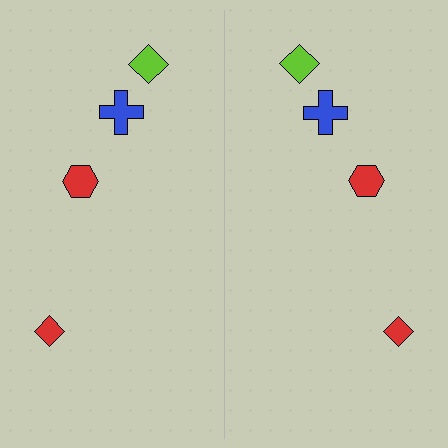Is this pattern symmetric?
Yes, this pattern has bilateral (reflection) symmetry.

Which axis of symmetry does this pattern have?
The pattern has a vertical axis of symmetry running through the center of the image.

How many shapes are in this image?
There are 8 shapes in this image.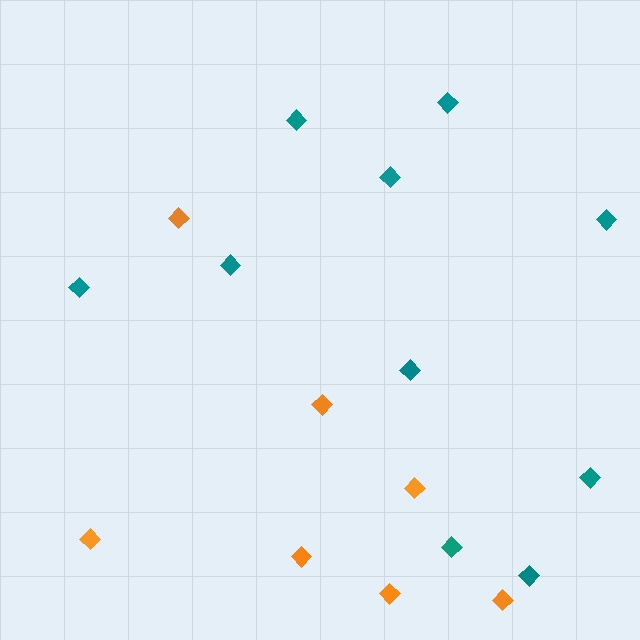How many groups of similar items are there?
There are 2 groups: one group of orange diamonds (7) and one group of teal diamonds (10).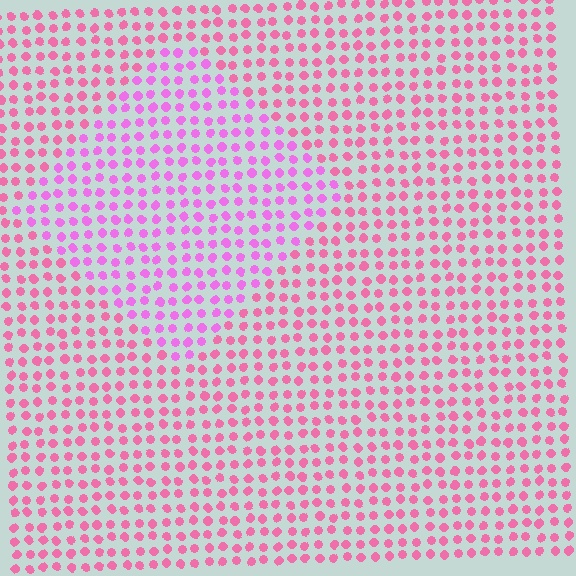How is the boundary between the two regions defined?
The boundary is defined purely by a slight shift in hue (about 31 degrees). Spacing, size, and orientation are identical on both sides.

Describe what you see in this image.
The image is filled with small pink elements in a uniform arrangement. A diamond-shaped region is visible where the elements are tinted to a slightly different hue, forming a subtle color boundary.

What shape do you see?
I see a diamond.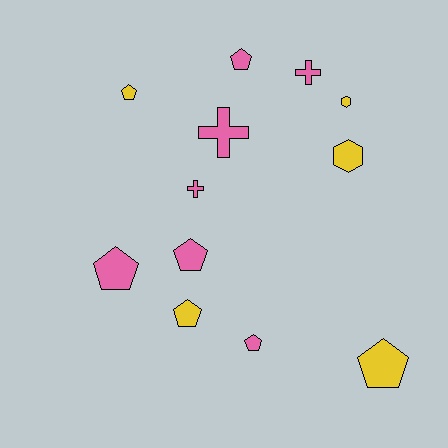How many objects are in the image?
There are 12 objects.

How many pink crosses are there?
There are 3 pink crosses.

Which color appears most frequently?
Pink, with 7 objects.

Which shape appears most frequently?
Pentagon, with 7 objects.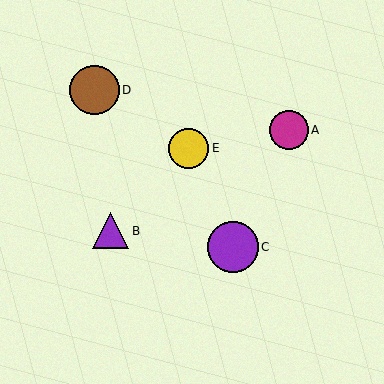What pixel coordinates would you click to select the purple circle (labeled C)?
Click at (233, 247) to select the purple circle C.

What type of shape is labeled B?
Shape B is a purple triangle.